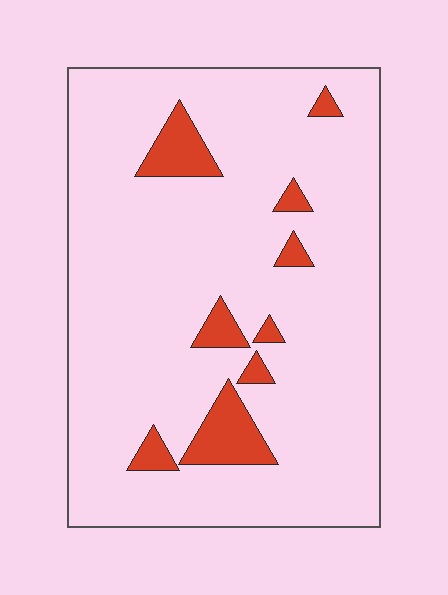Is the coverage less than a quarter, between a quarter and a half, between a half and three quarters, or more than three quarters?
Less than a quarter.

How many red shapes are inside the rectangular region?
9.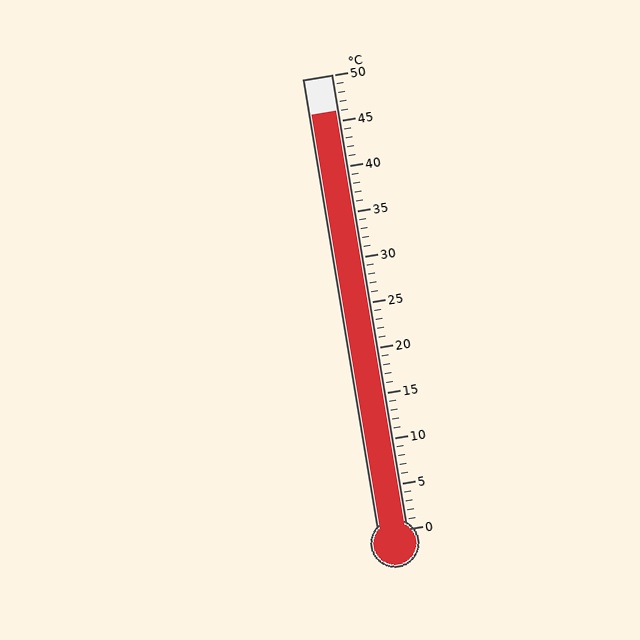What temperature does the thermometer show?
The thermometer shows approximately 46°C.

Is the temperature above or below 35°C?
The temperature is above 35°C.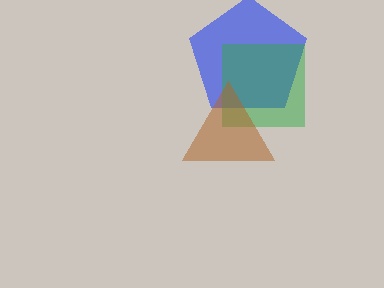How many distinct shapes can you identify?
There are 3 distinct shapes: a blue pentagon, a green square, a brown triangle.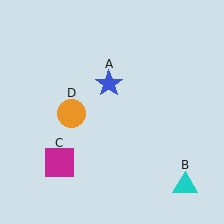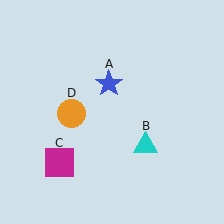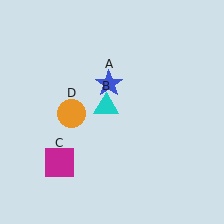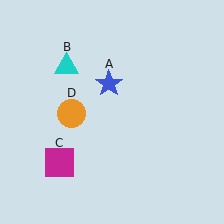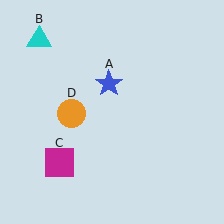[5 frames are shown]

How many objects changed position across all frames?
1 object changed position: cyan triangle (object B).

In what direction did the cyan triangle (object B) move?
The cyan triangle (object B) moved up and to the left.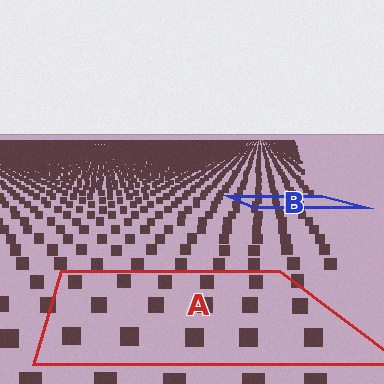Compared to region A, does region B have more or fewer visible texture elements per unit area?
Region B has more texture elements per unit area — they are packed more densely because it is farther away.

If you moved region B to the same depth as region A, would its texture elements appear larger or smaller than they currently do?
They would appear larger. At a closer depth, the same texture elements are projected at a bigger on-screen size.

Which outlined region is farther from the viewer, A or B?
Region B is farther from the viewer — the texture elements inside it appear smaller and more densely packed.